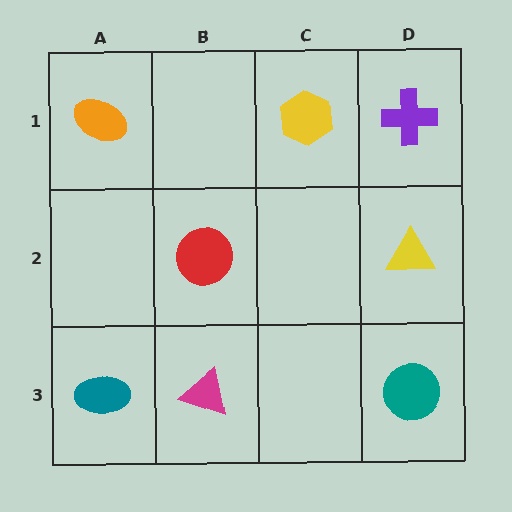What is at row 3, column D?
A teal circle.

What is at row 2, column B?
A red circle.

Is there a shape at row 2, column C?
No, that cell is empty.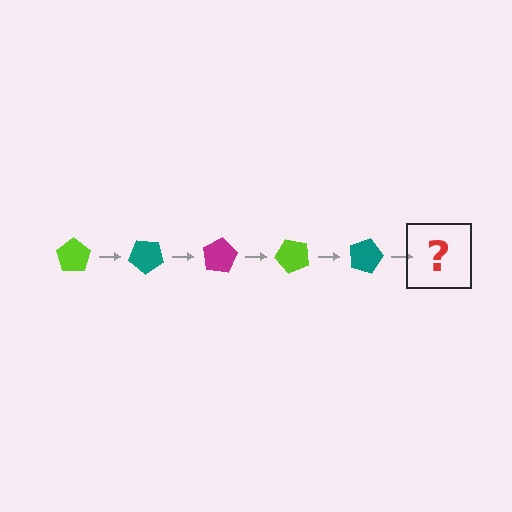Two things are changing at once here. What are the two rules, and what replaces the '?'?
The two rules are that it rotates 40 degrees each step and the color cycles through lime, teal, and magenta. The '?' should be a magenta pentagon, rotated 200 degrees from the start.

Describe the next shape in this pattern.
It should be a magenta pentagon, rotated 200 degrees from the start.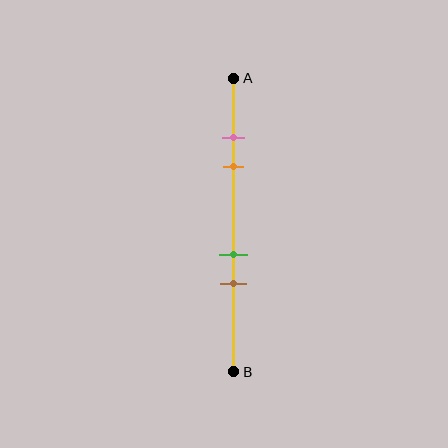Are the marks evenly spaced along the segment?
No, the marks are not evenly spaced.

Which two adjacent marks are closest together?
The pink and orange marks are the closest adjacent pair.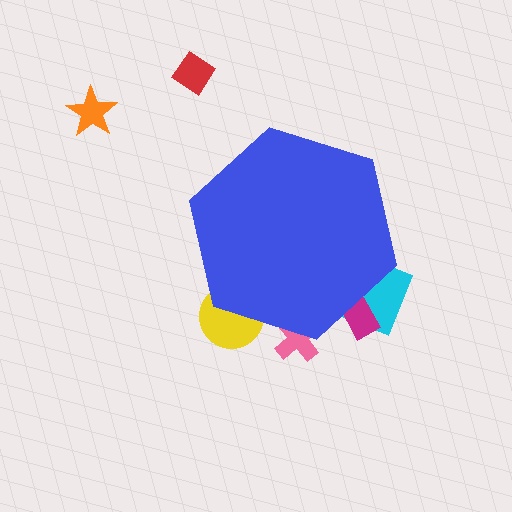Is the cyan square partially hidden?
Yes, the cyan square is partially hidden behind the blue hexagon.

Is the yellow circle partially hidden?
Yes, the yellow circle is partially hidden behind the blue hexagon.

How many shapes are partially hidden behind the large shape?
4 shapes are partially hidden.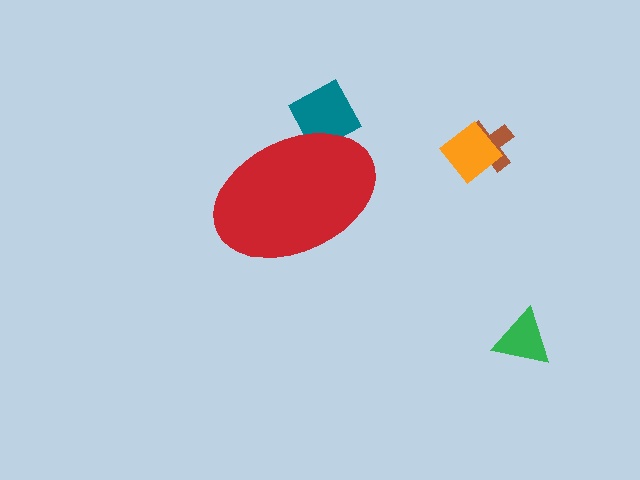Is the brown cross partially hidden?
No, the brown cross is fully visible.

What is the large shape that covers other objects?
A red ellipse.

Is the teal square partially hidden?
Yes, the teal square is partially hidden behind the red ellipse.